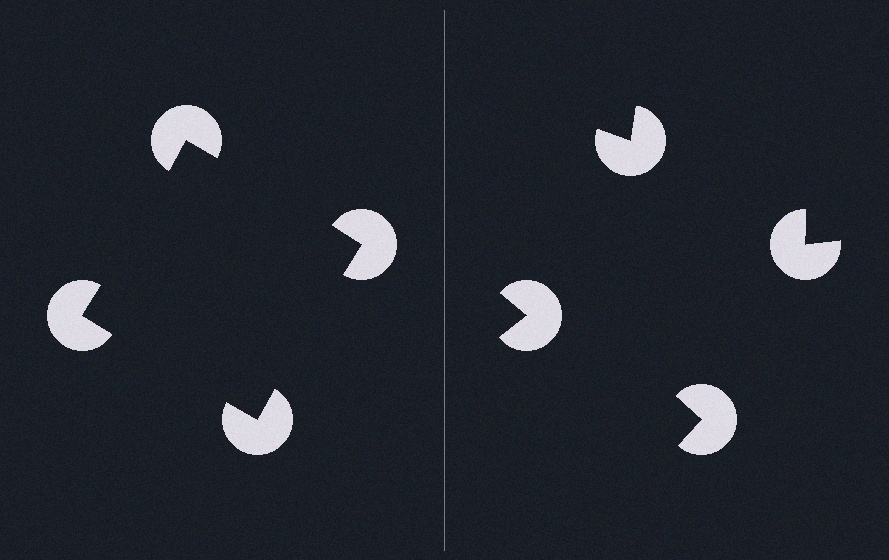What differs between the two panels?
The pac-man discs are positioned identically on both sides; only the wedge orientations differ. On the left they align to a square; on the right they are misaligned.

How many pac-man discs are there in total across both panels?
8 — 4 on each side.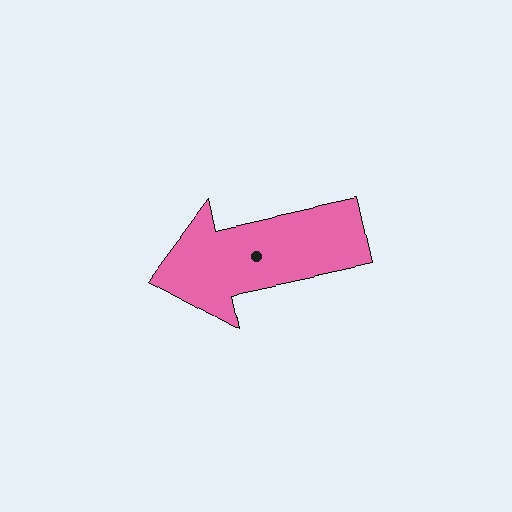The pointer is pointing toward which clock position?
Roughly 9 o'clock.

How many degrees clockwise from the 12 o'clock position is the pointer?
Approximately 258 degrees.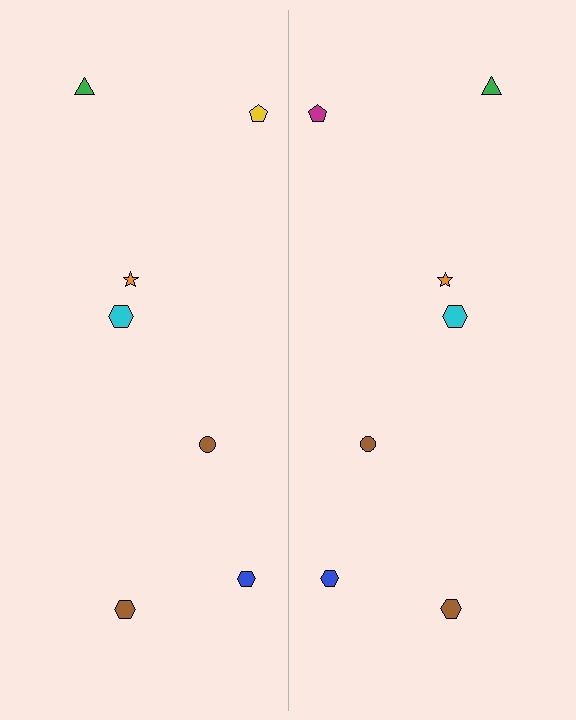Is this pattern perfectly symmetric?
No, the pattern is not perfectly symmetric. The magenta pentagon on the right side breaks the symmetry — its mirror counterpart is yellow.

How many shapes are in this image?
There are 14 shapes in this image.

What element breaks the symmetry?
The magenta pentagon on the right side breaks the symmetry — its mirror counterpart is yellow.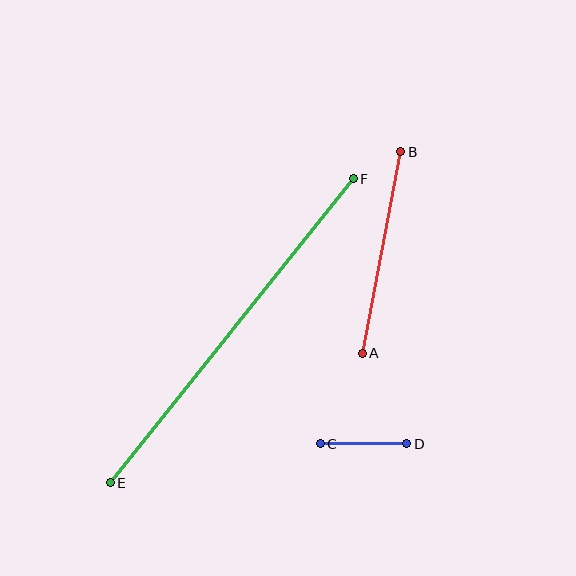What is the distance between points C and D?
The distance is approximately 86 pixels.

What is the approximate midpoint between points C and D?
The midpoint is at approximately (364, 444) pixels.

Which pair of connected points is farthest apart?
Points E and F are farthest apart.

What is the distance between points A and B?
The distance is approximately 205 pixels.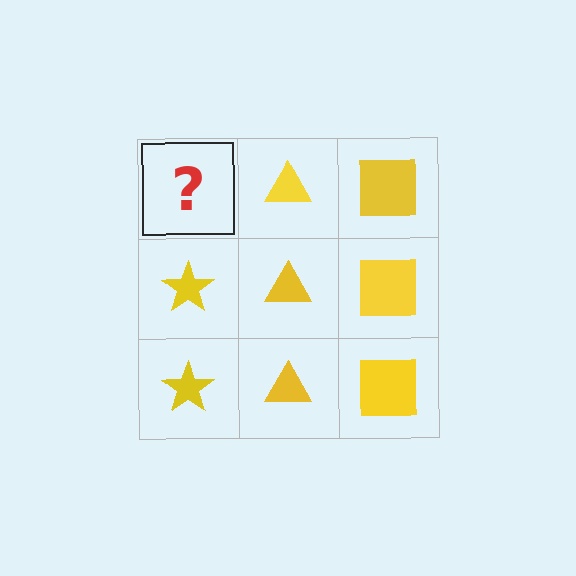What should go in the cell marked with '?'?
The missing cell should contain a yellow star.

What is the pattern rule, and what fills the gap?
The rule is that each column has a consistent shape. The gap should be filled with a yellow star.